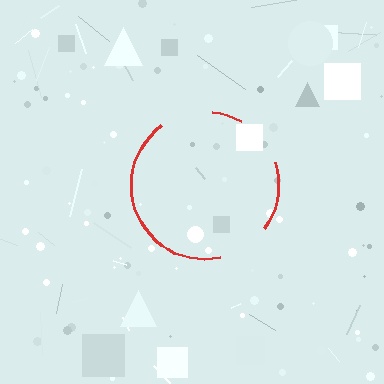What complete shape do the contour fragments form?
The contour fragments form a circle.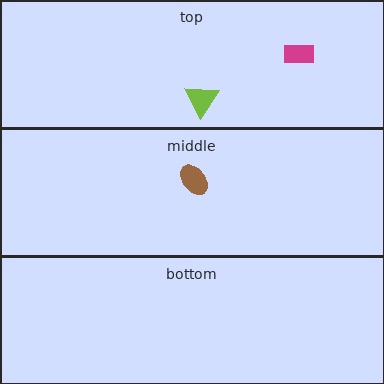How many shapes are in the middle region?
1.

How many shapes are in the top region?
2.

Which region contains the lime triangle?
The top region.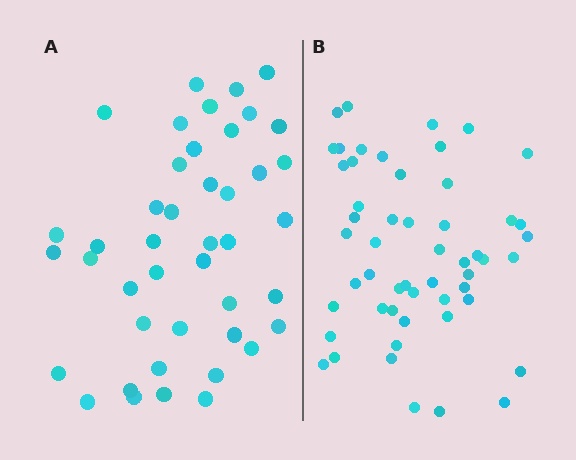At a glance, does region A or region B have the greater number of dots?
Region B (the right region) has more dots.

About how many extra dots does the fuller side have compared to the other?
Region B has roughly 10 or so more dots than region A.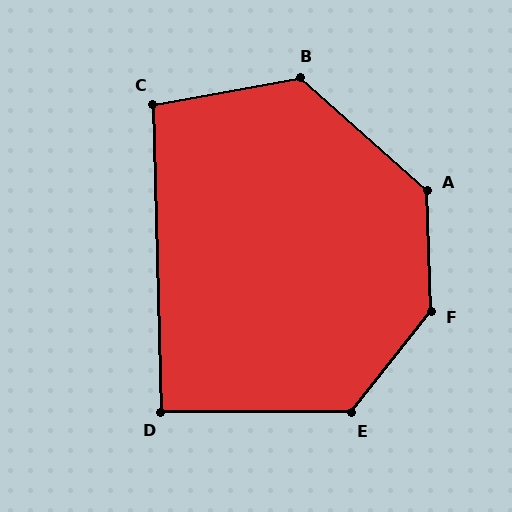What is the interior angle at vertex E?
Approximately 128 degrees (obtuse).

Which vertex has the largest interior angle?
F, at approximately 140 degrees.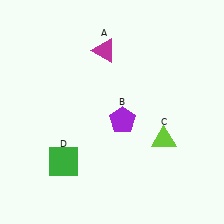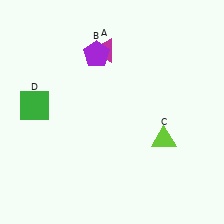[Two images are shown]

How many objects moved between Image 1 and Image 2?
2 objects moved between the two images.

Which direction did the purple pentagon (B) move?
The purple pentagon (B) moved up.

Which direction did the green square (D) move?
The green square (D) moved up.